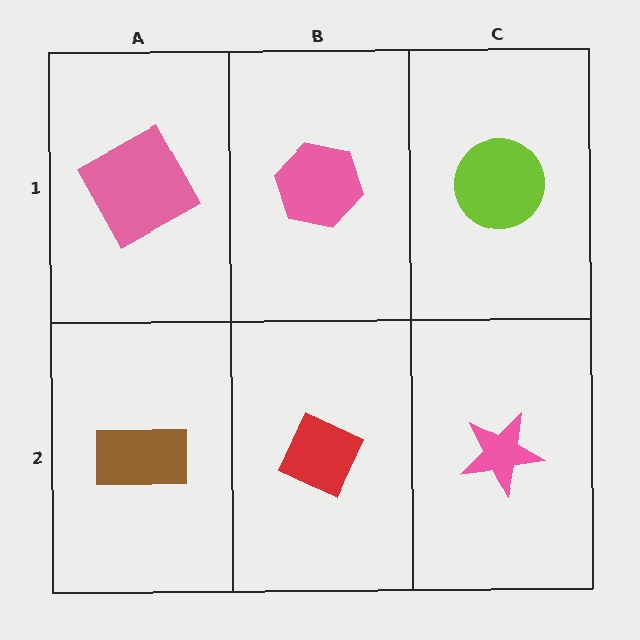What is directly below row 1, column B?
A red diamond.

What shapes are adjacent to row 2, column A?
A pink square (row 1, column A), a red diamond (row 2, column B).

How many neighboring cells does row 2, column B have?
3.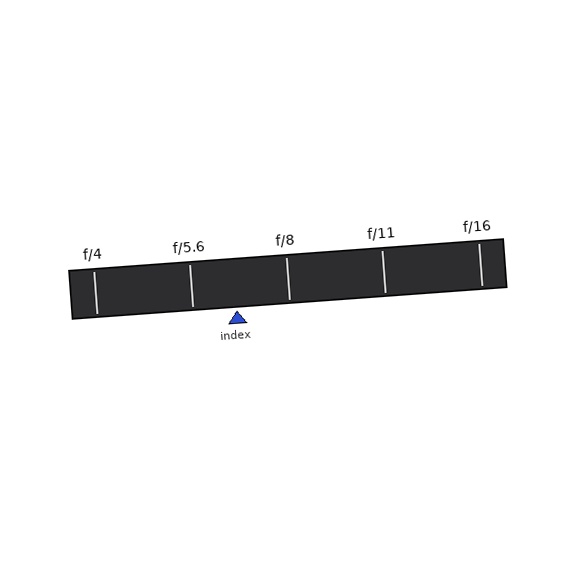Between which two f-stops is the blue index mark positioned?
The index mark is between f/5.6 and f/8.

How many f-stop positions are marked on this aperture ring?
There are 5 f-stop positions marked.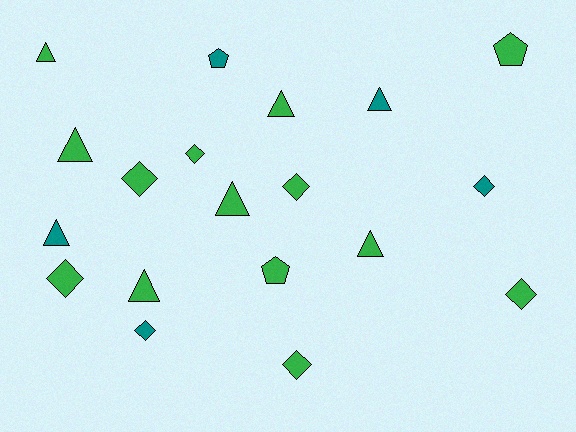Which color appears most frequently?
Green, with 14 objects.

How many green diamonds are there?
There are 6 green diamonds.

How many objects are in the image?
There are 19 objects.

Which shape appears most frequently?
Triangle, with 8 objects.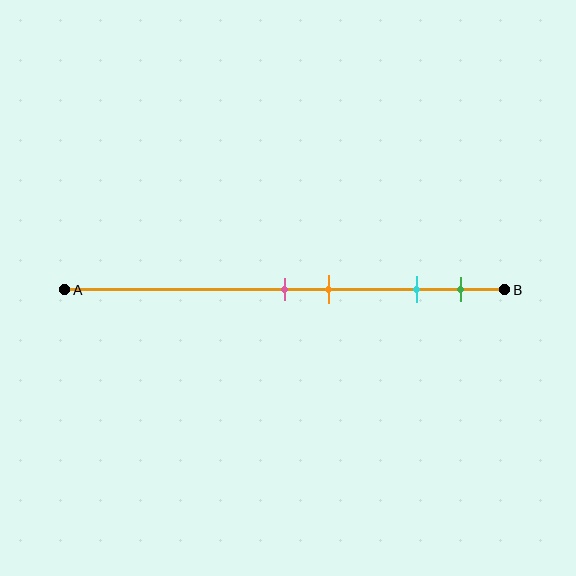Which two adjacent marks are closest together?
The pink and orange marks are the closest adjacent pair.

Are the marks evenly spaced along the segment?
No, the marks are not evenly spaced.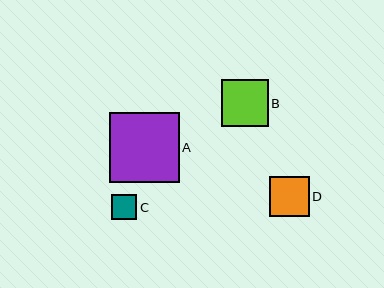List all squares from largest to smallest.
From largest to smallest: A, B, D, C.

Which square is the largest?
Square A is the largest with a size of approximately 70 pixels.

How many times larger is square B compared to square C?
Square B is approximately 1.8 times the size of square C.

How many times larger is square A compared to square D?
Square A is approximately 1.8 times the size of square D.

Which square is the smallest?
Square C is the smallest with a size of approximately 25 pixels.